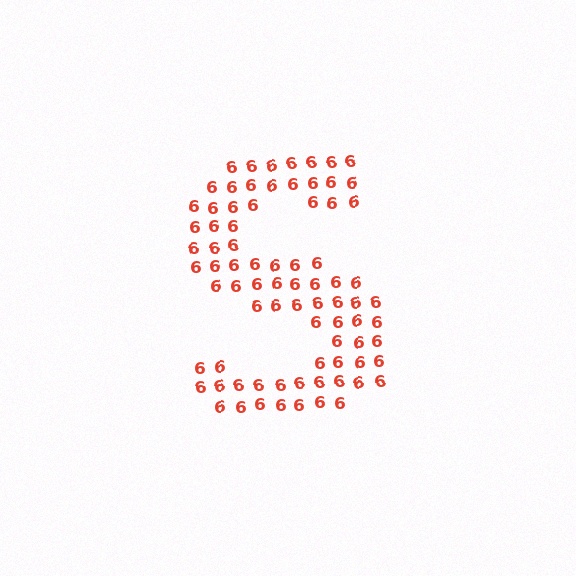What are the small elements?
The small elements are digit 6's.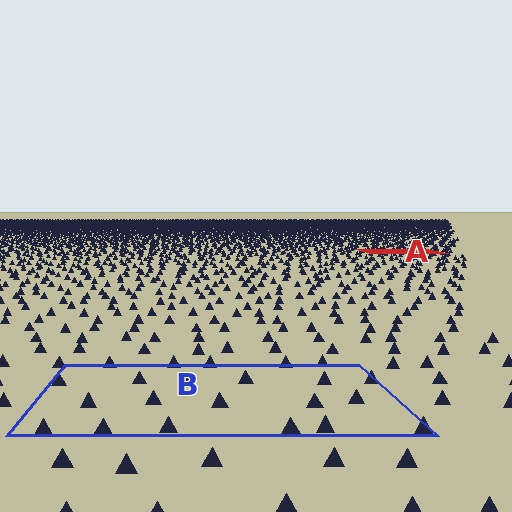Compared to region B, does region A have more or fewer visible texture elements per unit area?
Region A has more texture elements per unit area — they are packed more densely because it is farther away.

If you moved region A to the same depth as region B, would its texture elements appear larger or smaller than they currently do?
They would appear larger. At a closer depth, the same texture elements are projected at a bigger on-screen size.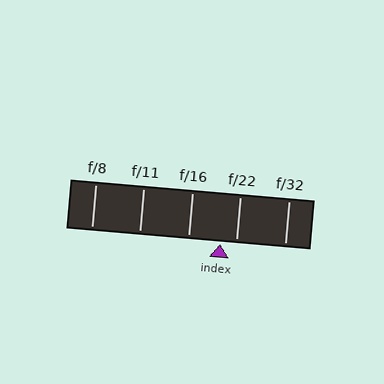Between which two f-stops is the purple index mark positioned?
The index mark is between f/16 and f/22.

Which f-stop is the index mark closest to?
The index mark is closest to f/22.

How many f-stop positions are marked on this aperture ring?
There are 5 f-stop positions marked.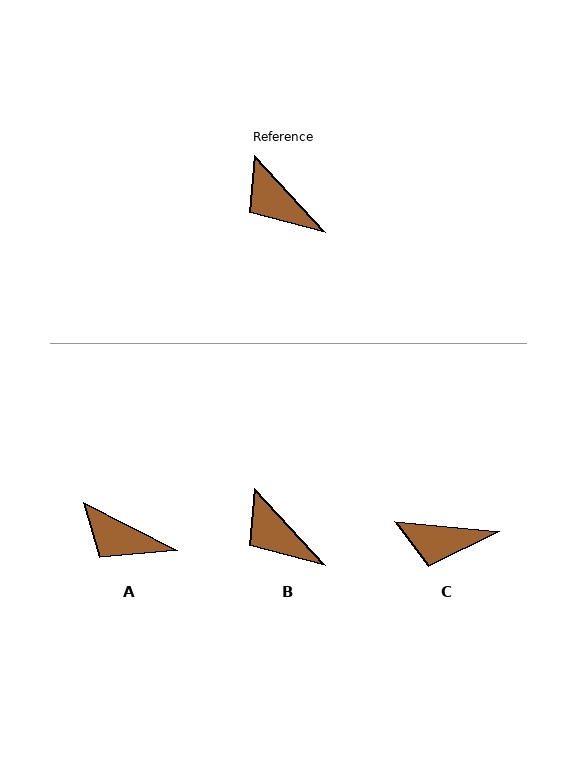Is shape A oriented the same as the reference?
No, it is off by about 20 degrees.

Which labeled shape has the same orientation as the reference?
B.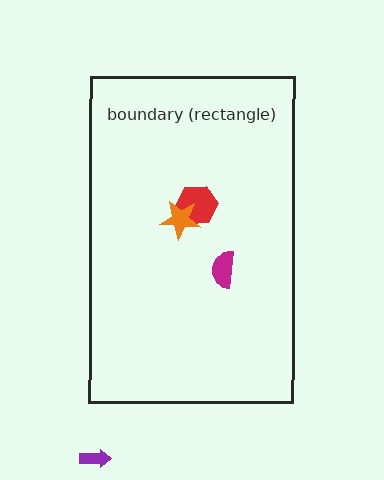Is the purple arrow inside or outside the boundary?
Outside.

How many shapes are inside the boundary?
3 inside, 1 outside.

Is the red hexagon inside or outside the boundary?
Inside.